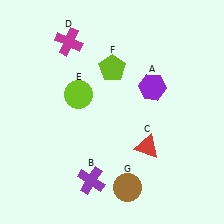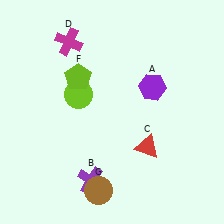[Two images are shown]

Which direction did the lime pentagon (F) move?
The lime pentagon (F) moved left.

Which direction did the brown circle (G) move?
The brown circle (G) moved left.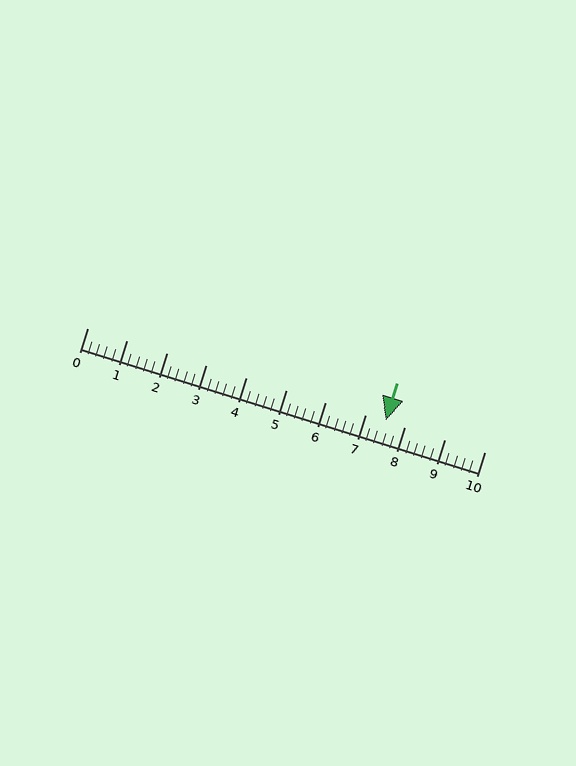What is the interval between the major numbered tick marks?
The major tick marks are spaced 1 units apart.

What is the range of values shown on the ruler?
The ruler shows values from 0 to 10.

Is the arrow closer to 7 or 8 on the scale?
The arrow is closer to 8.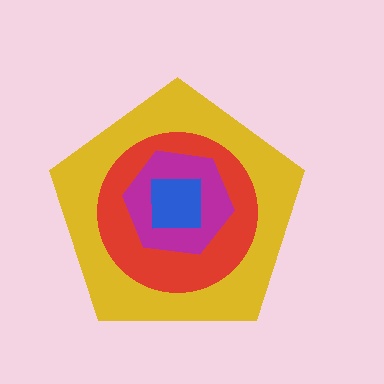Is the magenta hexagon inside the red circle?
Yes.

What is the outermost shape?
The yellow pentagon.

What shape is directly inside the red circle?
The magenta hexagon.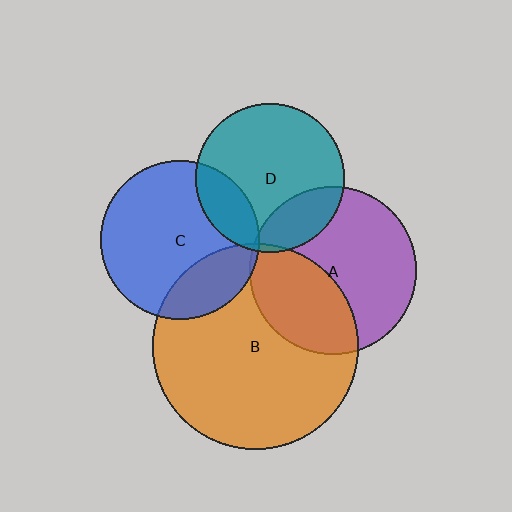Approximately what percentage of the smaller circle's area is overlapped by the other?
Approximately 25%.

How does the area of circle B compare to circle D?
Approximately 1.9 times.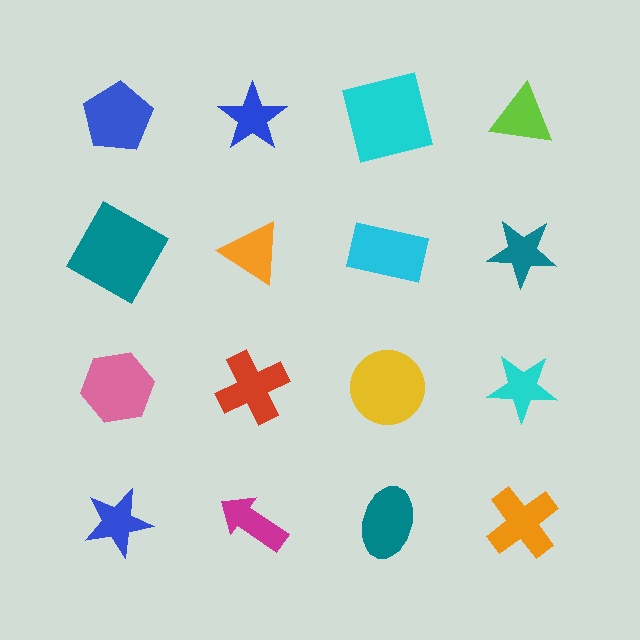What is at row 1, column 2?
A blue star.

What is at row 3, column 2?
A red cross.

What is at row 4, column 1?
A blue star.